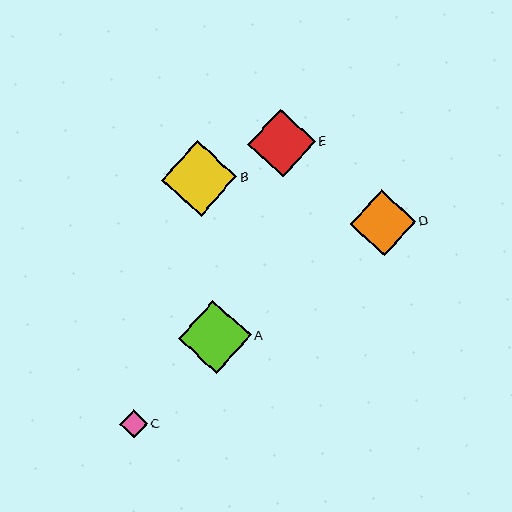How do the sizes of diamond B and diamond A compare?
Diamond B and diamond A are approximately the same size.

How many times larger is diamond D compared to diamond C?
Diamond D is approximately 2.4 times the size of diamond C.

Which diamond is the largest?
Diamond B is the largest with a size of approximately 76 pixels.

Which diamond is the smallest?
Diamond C is the smallest with a size of approximately 28 pixels.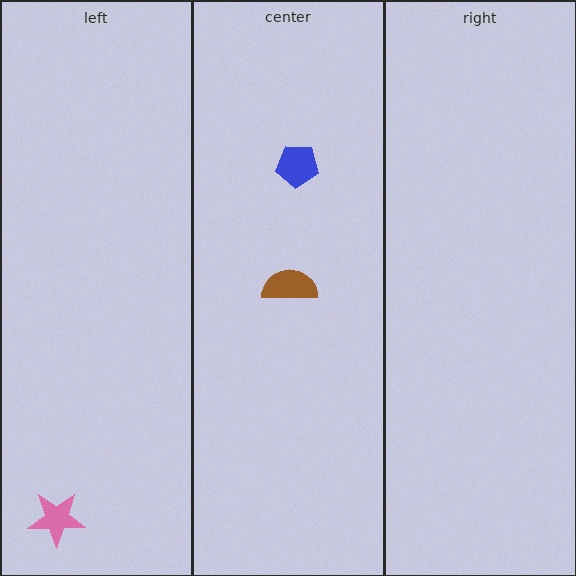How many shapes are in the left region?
1.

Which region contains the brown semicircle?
The center region.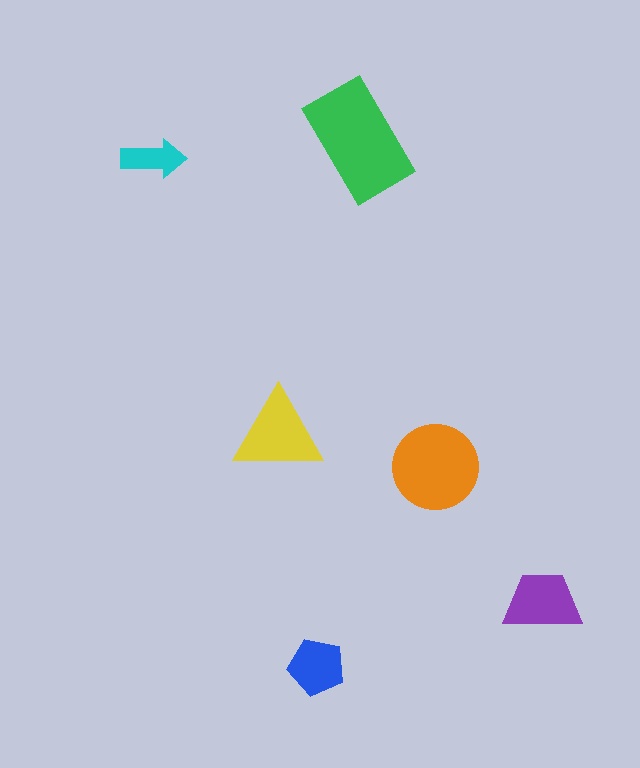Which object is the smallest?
The cyan arrow.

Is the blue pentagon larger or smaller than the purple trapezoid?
Smaller.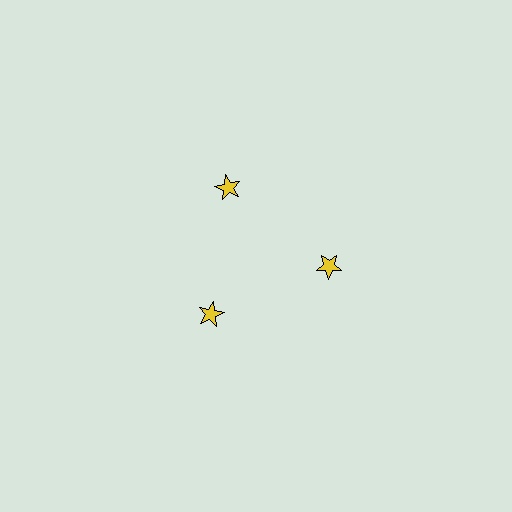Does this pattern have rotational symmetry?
Yes, this pattern has 3-fold rotational symmetry. It looks the same after rotating 120 degrees around the center.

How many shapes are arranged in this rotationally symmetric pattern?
There are 3 shapes, arranged in 3 groups of 1.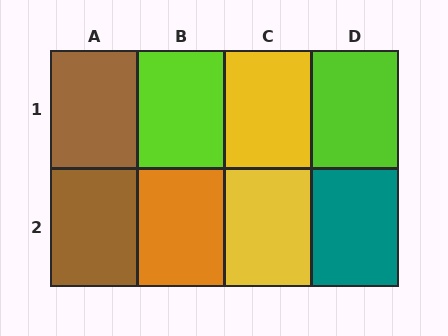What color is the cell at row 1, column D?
Lime.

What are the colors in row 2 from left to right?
Brown, orange, yellow, teal.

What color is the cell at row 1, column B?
Lime.